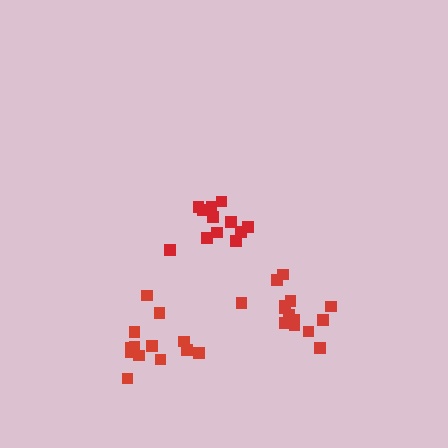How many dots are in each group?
Group 1: 12 dots, Group 2: 15 dots, Group 3: 13 dots (40 total).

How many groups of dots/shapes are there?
There are 3 groups.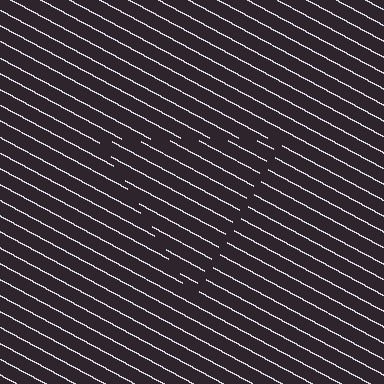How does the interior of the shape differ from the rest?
The interior of the shape contains the same grating, shifted by half a period — the contour is defined by the phase discontinuity where line-ends from the inner and outer gratings abut.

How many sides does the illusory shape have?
3 sides — the line-ends trace a triangle.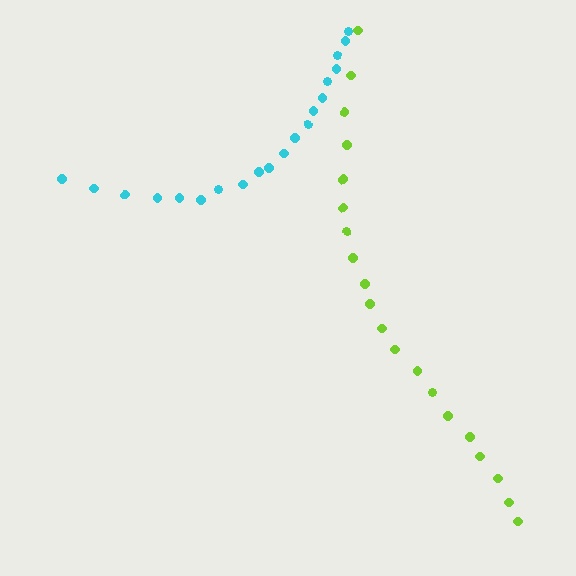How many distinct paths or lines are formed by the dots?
There are 2 distinct paths.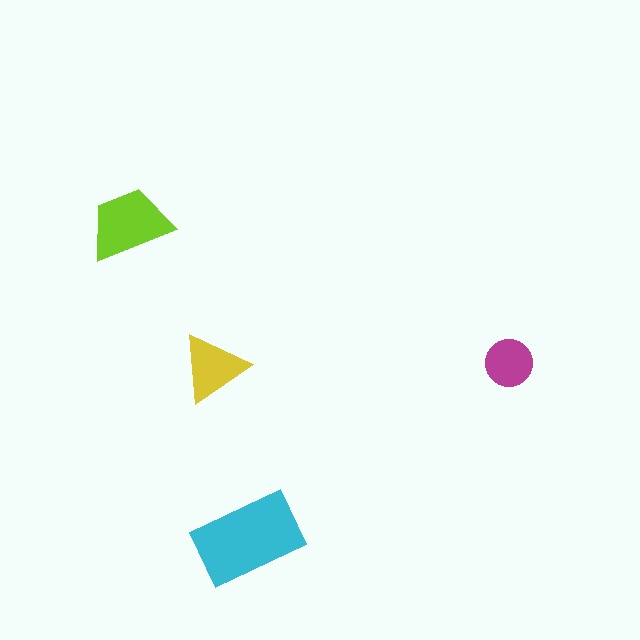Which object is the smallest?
The magenta circle.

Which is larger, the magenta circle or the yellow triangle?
The yellow triangle.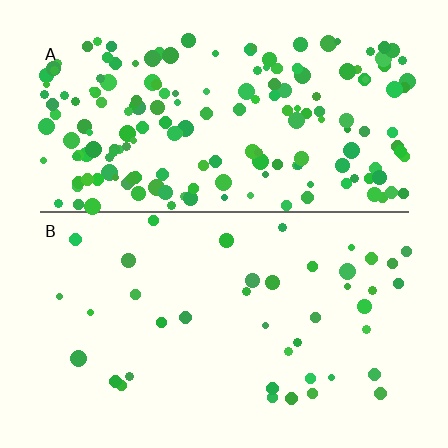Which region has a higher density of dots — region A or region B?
A (the top).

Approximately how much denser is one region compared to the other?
Approximately 4.4× — region A over region B.